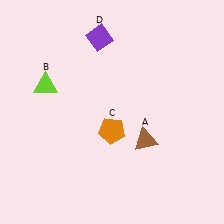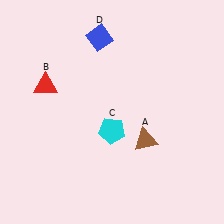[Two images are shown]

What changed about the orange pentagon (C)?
In Image 1, C is orange. In Image 2, it changed to cyan.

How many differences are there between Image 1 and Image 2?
There are 3 differences between the two images.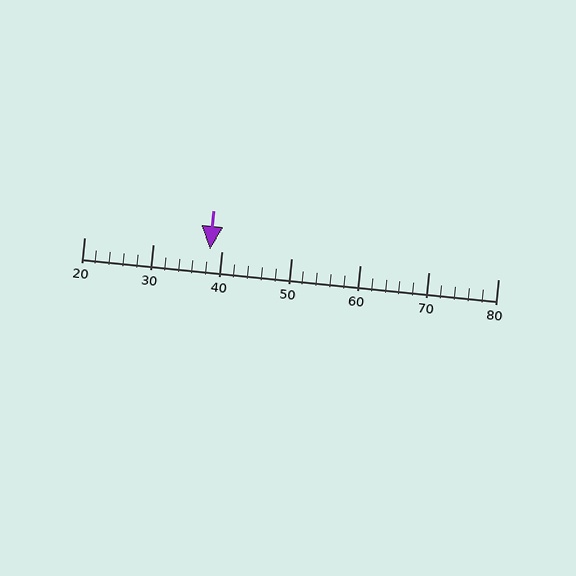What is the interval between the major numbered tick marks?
The major tick marks are spaced 10 units apart.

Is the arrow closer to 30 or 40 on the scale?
The arrow is closer to 40.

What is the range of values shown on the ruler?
The ruler shows values from 20 to 80.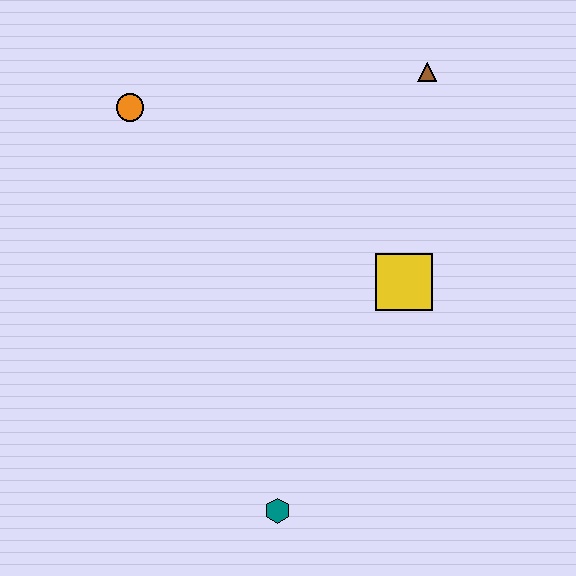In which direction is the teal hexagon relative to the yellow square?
The teal hexagon is below the yellow square.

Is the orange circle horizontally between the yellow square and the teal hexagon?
No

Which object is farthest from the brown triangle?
The teal hexagon is farthest from the brown triangle.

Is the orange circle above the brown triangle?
No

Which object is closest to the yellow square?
The brown triangle is closest to the yellow square.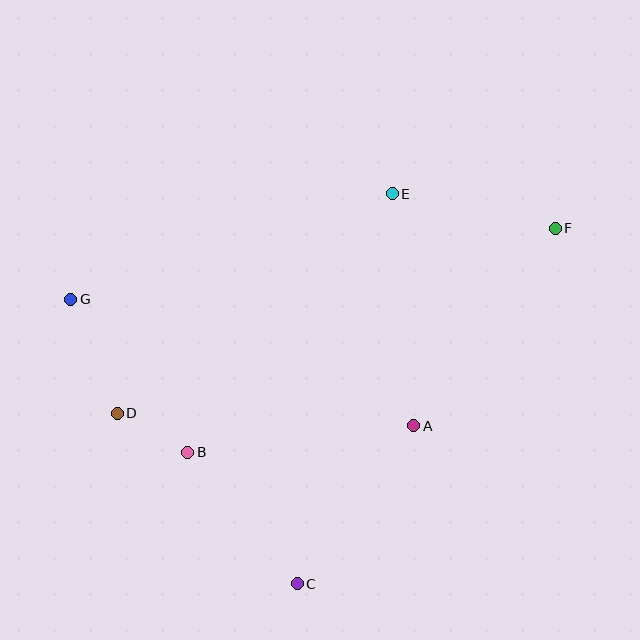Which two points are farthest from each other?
Points F and G are farthest from each other.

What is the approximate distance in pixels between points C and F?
The distance between C and F is approximately 439 pixels.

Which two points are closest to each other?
Points B and D are closest to each other.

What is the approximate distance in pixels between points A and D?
The distance between A and D is approximately 297 pixels.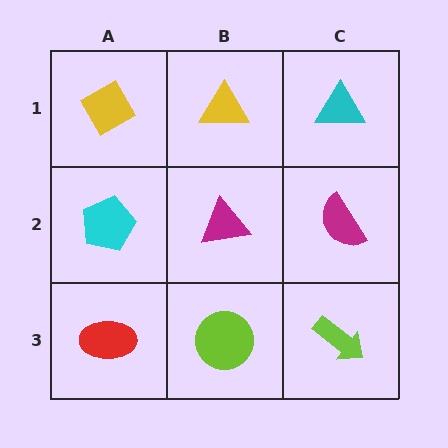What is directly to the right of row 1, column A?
A yellow triangle.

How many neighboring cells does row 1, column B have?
3.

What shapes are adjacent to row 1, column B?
A magenta triangle (row 2, column B), a yellow diamond (row 1, column A), a cyan triangle (row 1, column C).